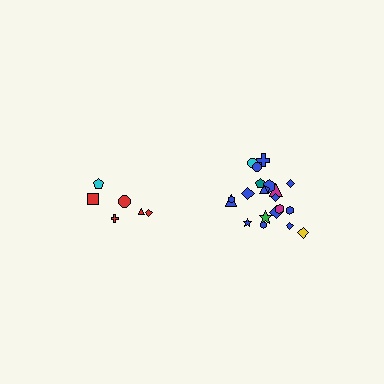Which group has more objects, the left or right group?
The right group.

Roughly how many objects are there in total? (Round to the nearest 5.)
Roughly 30 objects in total.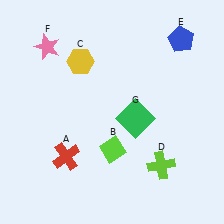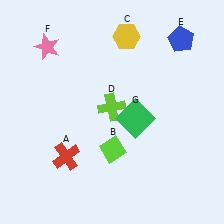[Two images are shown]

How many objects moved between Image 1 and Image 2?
2 objects moved between the two images.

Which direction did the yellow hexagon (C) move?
The yellow hexagon (C) moved right.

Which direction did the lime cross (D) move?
The lime cross (D) moved up.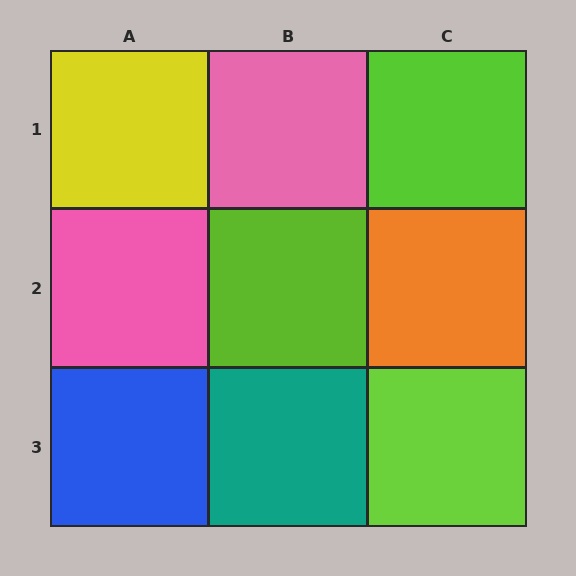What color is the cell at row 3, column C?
Lime.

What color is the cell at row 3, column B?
Teal.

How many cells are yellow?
1 cell is yellow.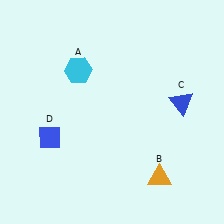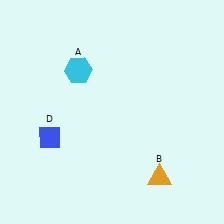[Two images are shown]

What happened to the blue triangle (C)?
The blue triangle (C) was removed in Image 2. It was in the top-right area of Image 1.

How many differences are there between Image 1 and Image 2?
There is 1 difference between the two images.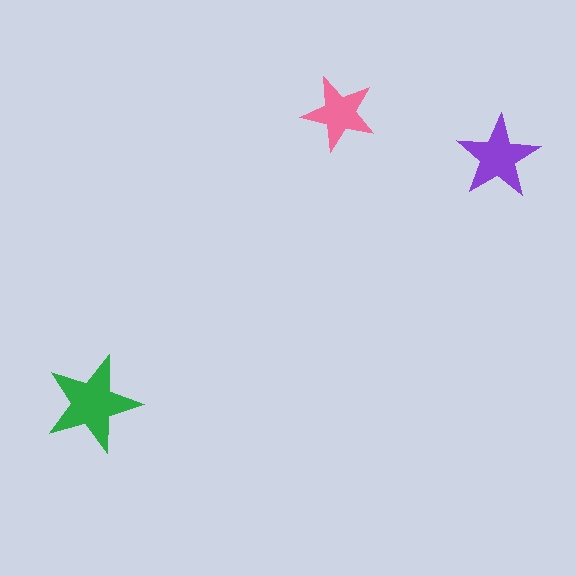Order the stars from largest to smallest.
the green one, the purple one, the pink one.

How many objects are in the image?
There are 3 objects in the image.